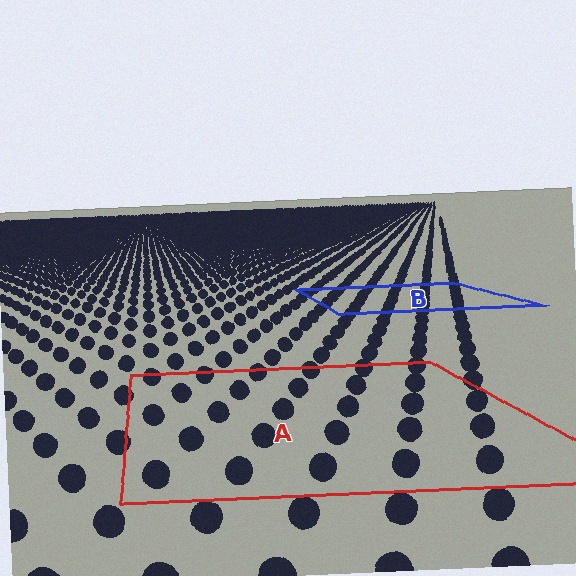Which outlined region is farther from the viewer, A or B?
Region B is farther from the viewer — the texture elements inside it appear smaller and more densely packed.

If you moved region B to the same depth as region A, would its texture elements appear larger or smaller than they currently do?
They would appear larger. At a closer depth, the same texture elements are projected at a bigger on-screen size.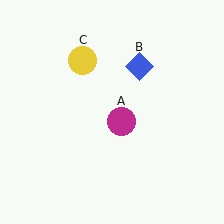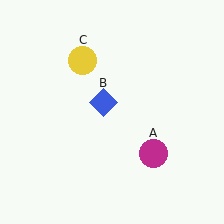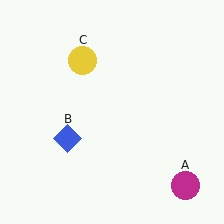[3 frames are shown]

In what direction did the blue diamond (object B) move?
The blue diamond (object B) moved down and to the left.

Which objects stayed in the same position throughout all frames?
Yellow circle (object C) remained stationary.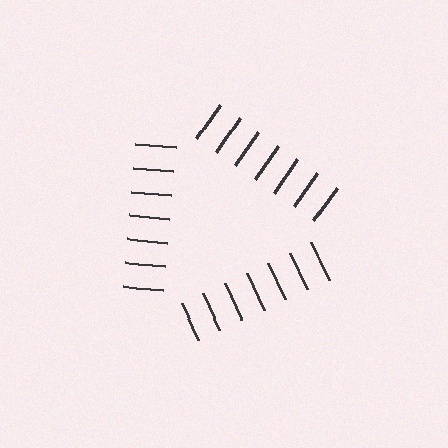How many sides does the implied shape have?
3 sides — the line-ends trace a triangle.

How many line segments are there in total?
21 — 7 along each of the 3 edges.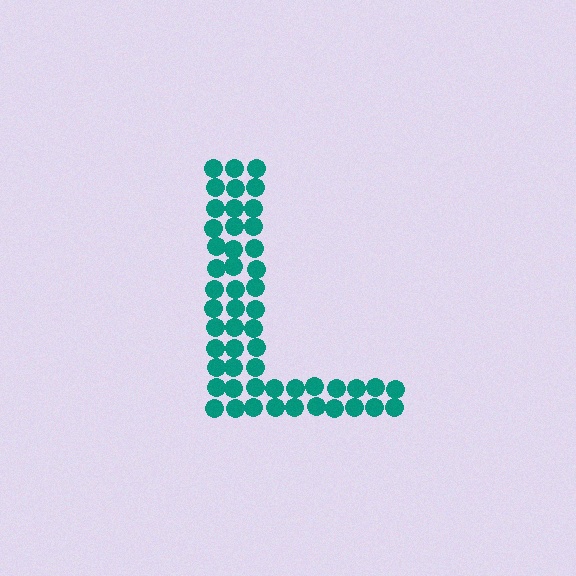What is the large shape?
The large shape is the letter L.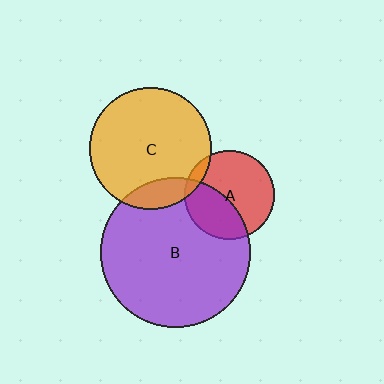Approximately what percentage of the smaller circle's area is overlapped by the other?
Approximately 10%.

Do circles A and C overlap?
Yes.